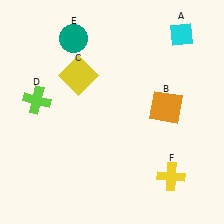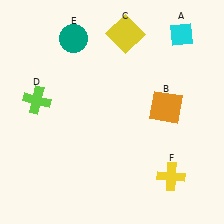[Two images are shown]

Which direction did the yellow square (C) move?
The yellow square (C) moved right.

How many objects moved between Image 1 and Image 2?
1 object moved between the two images.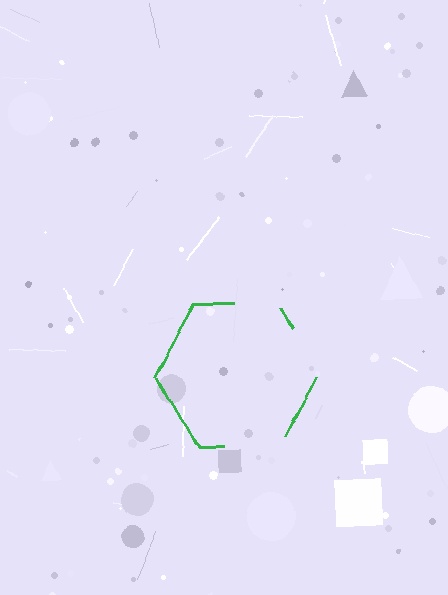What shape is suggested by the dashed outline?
The dashed outline suggests a hexagon.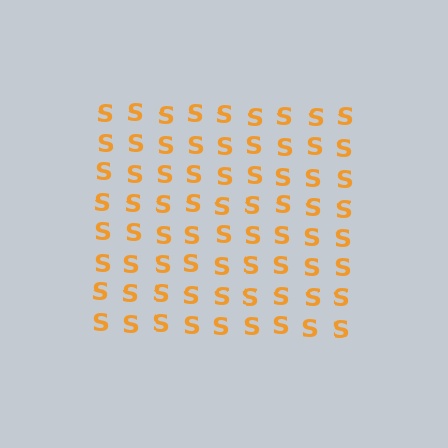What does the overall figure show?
The overall figure shows a square.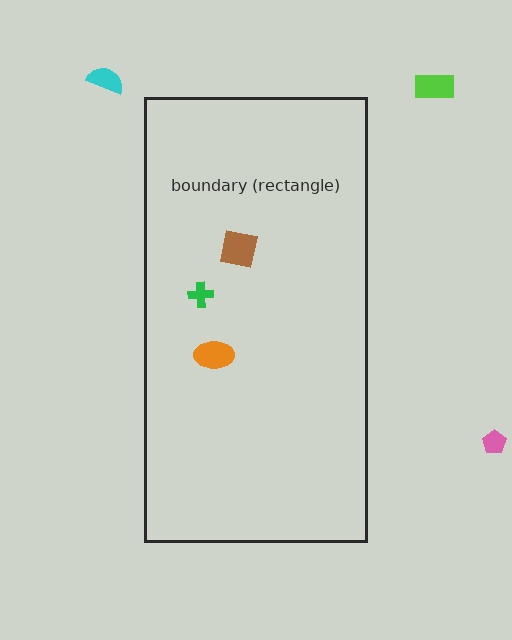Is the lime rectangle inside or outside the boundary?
Outside.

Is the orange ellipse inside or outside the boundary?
Inside.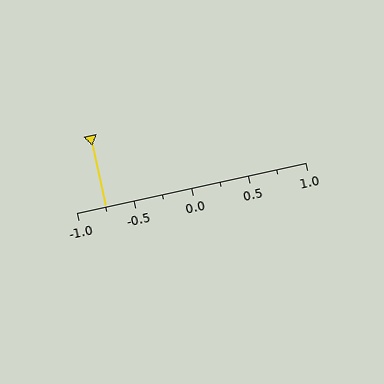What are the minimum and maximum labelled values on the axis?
The axis runs from -1.0 to 1.0.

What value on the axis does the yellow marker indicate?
The marker indicates approximately -0.75.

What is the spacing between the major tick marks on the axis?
The major ticks are spaced 0.5 apart.